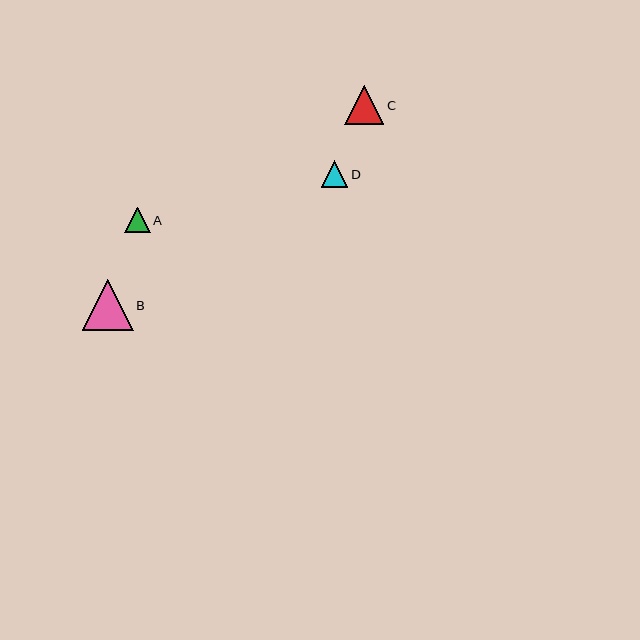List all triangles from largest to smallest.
From largest to smallest: B, C, D, A.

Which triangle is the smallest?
Triangle A is the smallest with a size of approximately 26 pixels.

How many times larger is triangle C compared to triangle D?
Triangle C is approximately 1.5 times the size of triangle D.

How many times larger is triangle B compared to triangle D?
Triangle B is approximately 1.9 times the size of triangle D.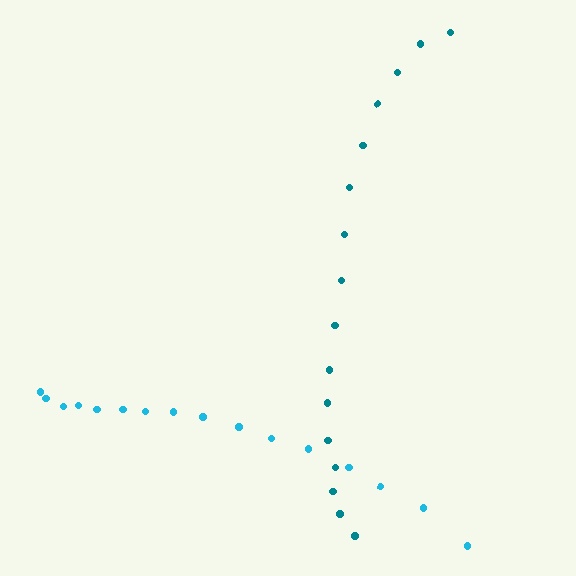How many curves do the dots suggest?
There are 2 distinct paths.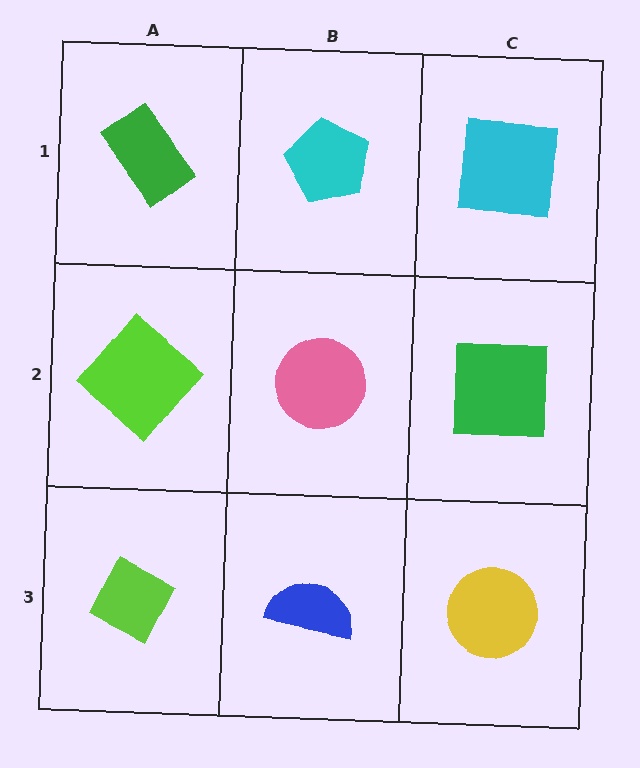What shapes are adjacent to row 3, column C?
A green square (row 2, column C), a blue semicircle (row 3, column B).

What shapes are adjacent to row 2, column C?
A cyan square (row 1, column C), a yellow circle (row 3, column C), a pink circle (row 2, column B).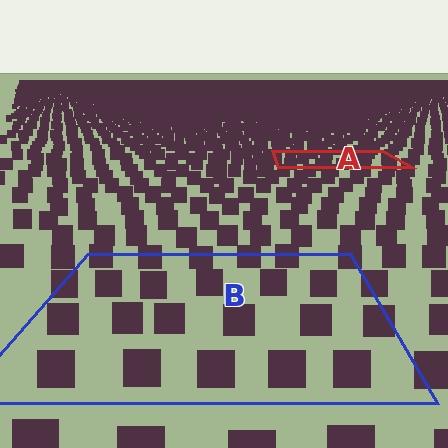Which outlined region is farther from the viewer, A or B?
Region A is farther from the viewer — the texture elements inside it appear smaller and more densely packed.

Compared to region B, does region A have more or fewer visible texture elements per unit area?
Region A has more texture elements per unit area — they are packed more densely because it is farther away.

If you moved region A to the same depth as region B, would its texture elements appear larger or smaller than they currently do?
They would appear larger. At a closer depth, the same texture elements are projected at a bigger on-screen size.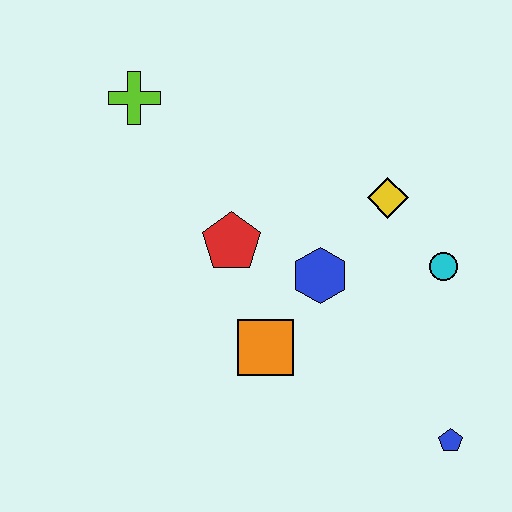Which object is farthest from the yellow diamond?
The lime cross is farthest from the yellow diamond.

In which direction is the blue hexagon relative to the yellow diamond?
The blue hexagon is below the yellow diamond.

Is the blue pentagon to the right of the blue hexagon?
Yes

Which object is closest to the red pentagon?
The blue hexagon is closest to the red pentagon.